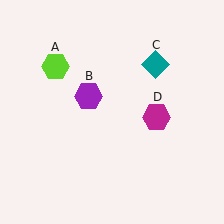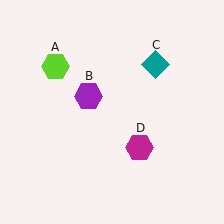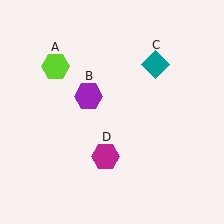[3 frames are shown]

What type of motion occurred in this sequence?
The magenta hexagon (object D) rotated clockwise around the center of the scene.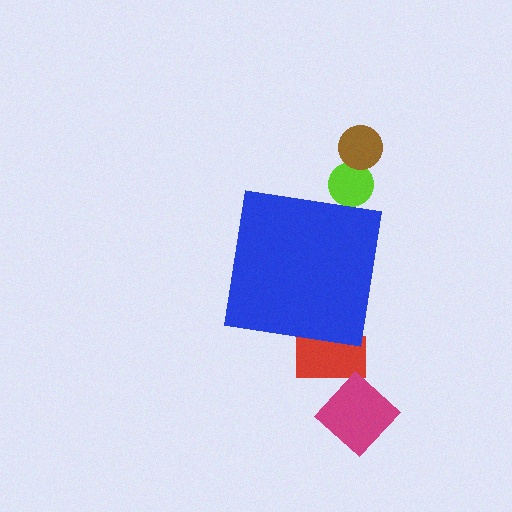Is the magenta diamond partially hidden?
No, the magenta diamond is fully visible.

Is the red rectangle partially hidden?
Yes, the red rectangle is partially hidden behind the blue square.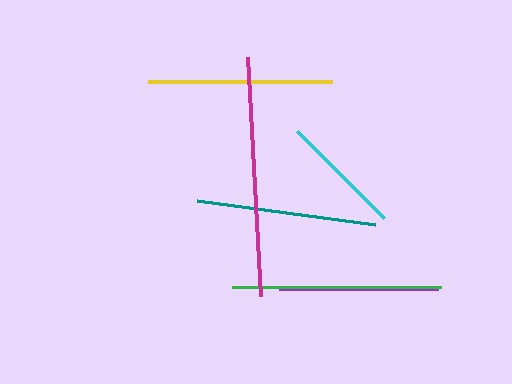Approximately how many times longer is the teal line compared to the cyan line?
The teal line is approximately 1.5 times the length of the cyan line.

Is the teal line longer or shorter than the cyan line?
The teal line is longer than the cyan line.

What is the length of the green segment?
The green segment is approximately 209 pixels long.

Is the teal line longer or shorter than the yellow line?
The yellow line is longer than the teal line.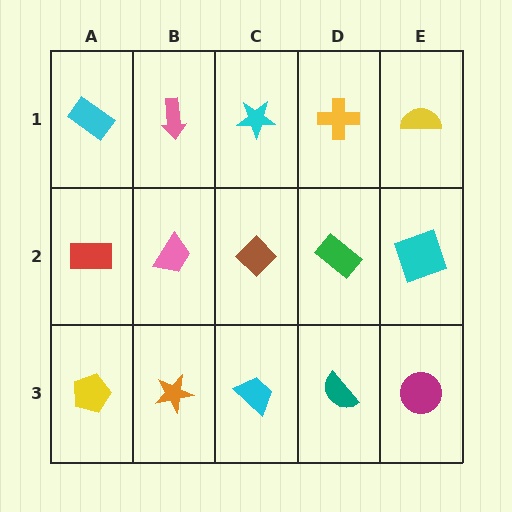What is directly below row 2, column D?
A teal semicircle.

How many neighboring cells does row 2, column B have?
4.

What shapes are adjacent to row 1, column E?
A cyan square (row 2, column E), a yellow cross (row 1, column D).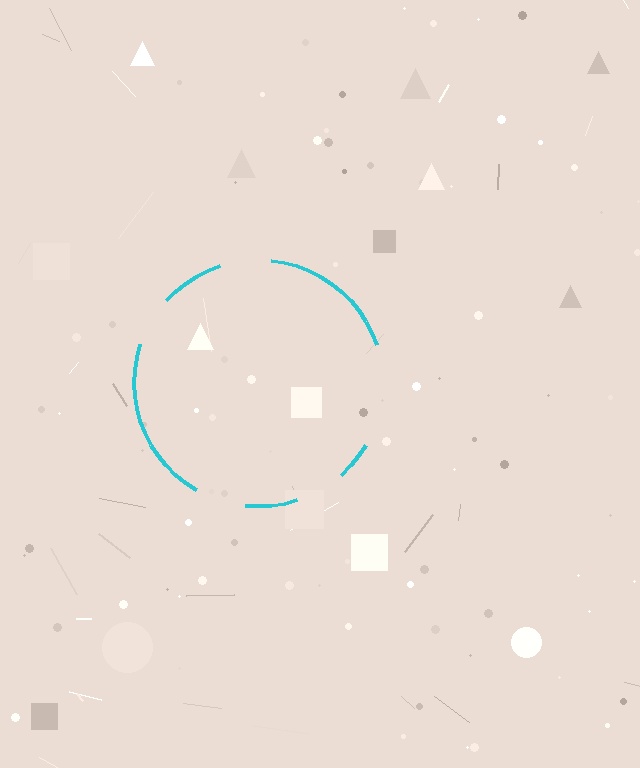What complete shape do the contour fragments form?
The contour fragments form a circle.